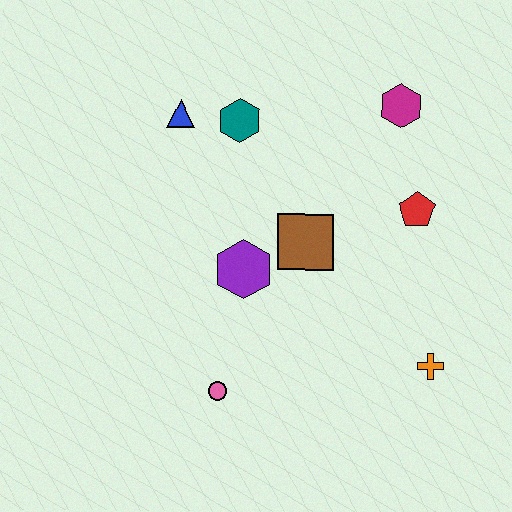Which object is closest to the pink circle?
The purple hexagon is closest to the pink circle.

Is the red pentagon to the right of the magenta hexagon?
Yes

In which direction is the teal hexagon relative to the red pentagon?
The teal hexagon is to the left of the red pentagon.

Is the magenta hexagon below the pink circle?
No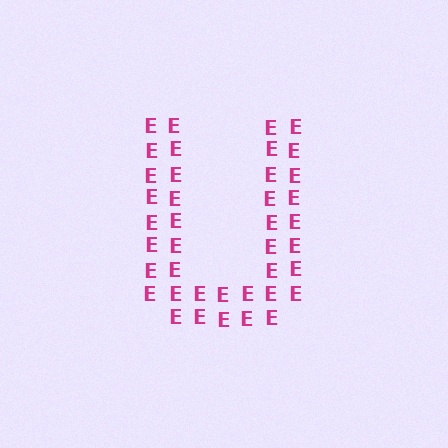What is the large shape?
The large shape is the letter U.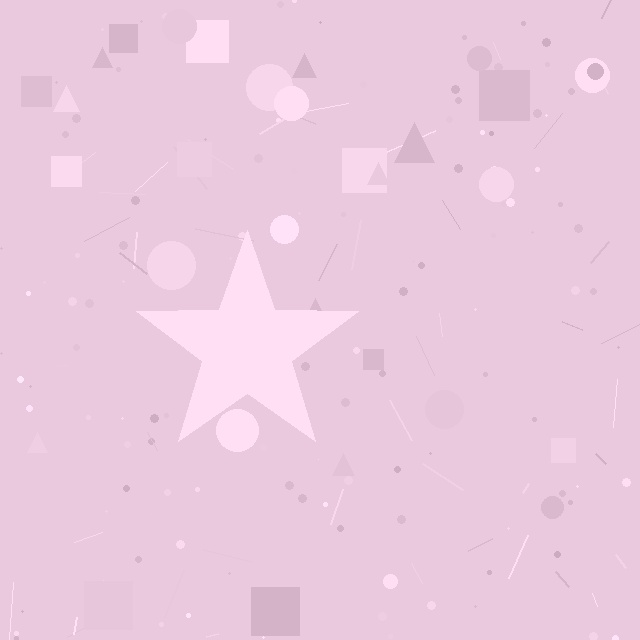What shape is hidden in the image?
A star is hidden in the image.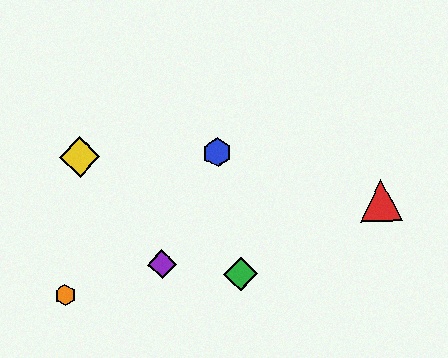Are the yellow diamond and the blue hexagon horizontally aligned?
Yes, both are at y≈157.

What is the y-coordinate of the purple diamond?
The purple diamond is at y≈264.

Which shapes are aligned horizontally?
The blue hexagon, the yellow diamond are aligned horizontally.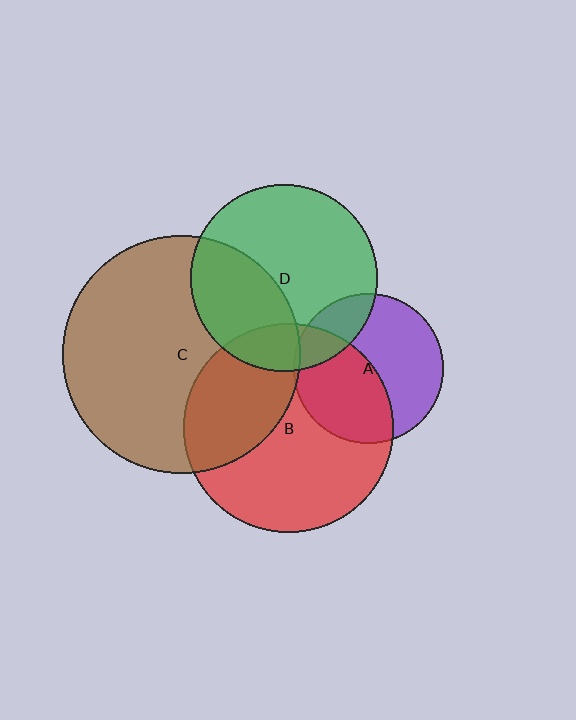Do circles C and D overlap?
Yes.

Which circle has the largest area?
Circle C (brown).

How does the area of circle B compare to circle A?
Approximately 2.0 times.